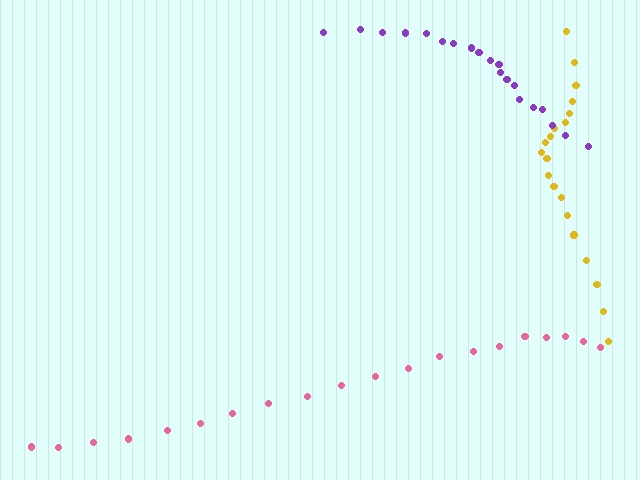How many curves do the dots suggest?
There are 3 distinct paths.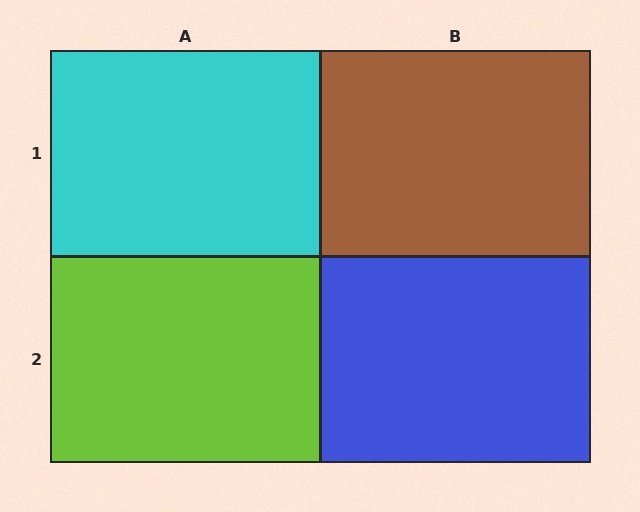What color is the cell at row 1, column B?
Brown.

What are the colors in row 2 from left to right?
Lime, blue.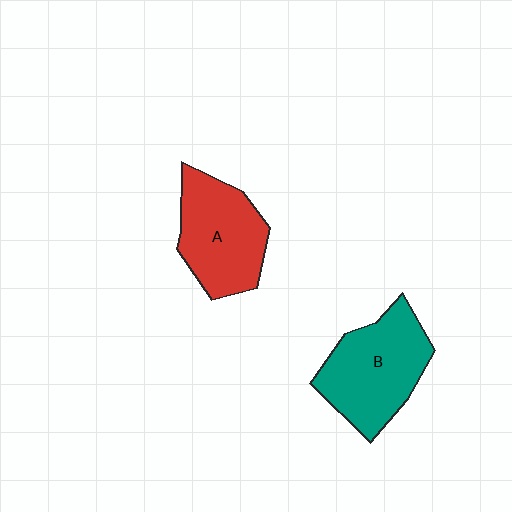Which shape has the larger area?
Shape B (teal).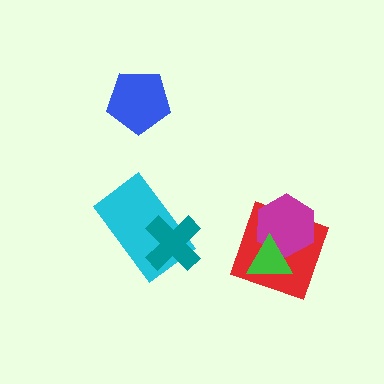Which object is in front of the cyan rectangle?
The teal cross is in front of the cyan rectangle.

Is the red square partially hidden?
Yes, it is partially covered by another shape.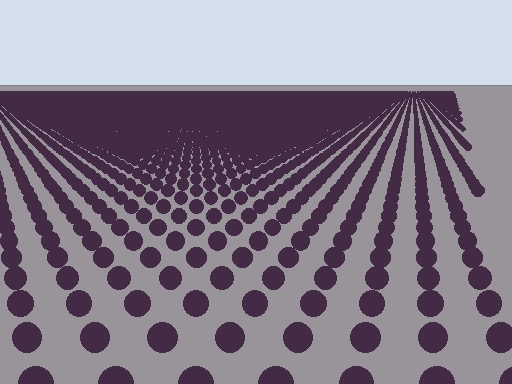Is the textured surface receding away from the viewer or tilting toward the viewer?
The surface is receding away from the viewer. Texture elements get smaller and denser toward the top.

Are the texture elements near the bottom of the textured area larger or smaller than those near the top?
Larger. Near the bottom, elements are closer to the viewer and appear at a bigger on-screen size.